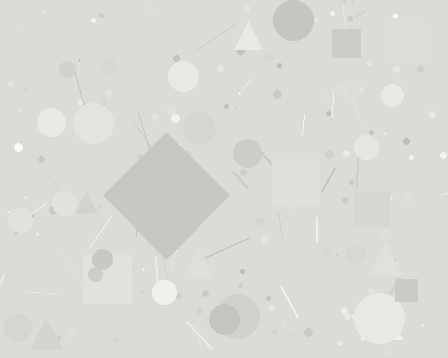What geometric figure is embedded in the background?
A diamond is embedded in the background.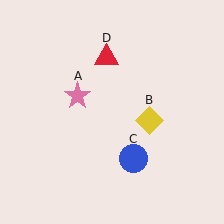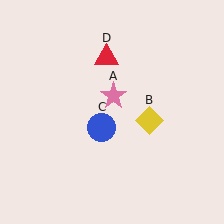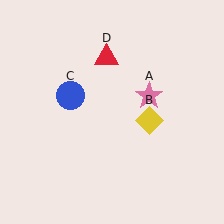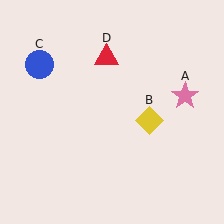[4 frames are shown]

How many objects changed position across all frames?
2 objects changed position: pink star (object A), blue circle (object C).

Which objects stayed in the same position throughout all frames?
Yellow diamond (object B) and red triangle (object D) remained stationary.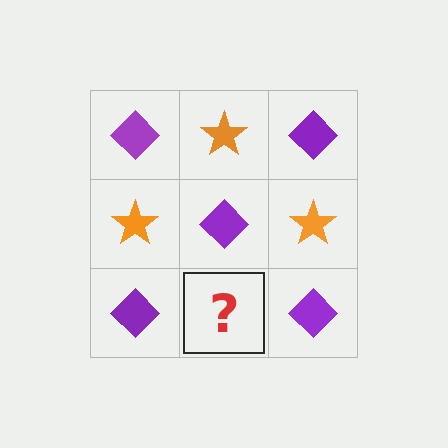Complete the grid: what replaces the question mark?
The question mark should be replaced with an orange star.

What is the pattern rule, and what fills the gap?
The rule is that it alternates purple diamond and orange star in a checkerboard pattern. The gap should be filled with an orange star.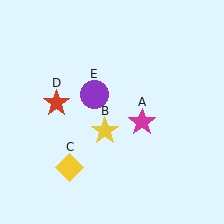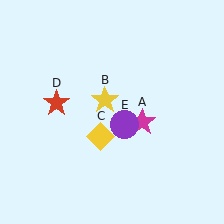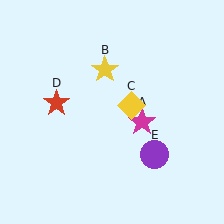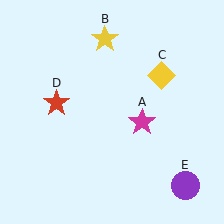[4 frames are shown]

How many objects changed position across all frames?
3 objects changed position: yellow star (object B), yellow diamond (object C), purple circle (object E).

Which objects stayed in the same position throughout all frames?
Magenta star (object A) and red star (object D) remained stationary.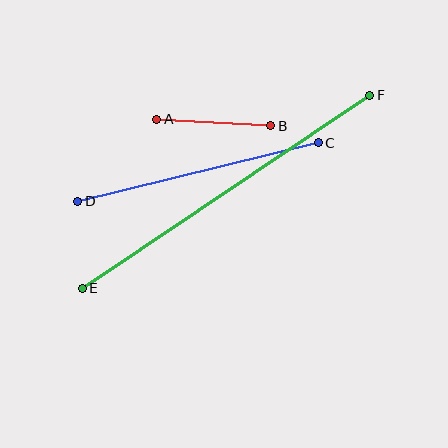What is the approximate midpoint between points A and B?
The midpoint is at approximately (214, 122) pixels.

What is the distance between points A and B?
The distance is approximately 114 pixels.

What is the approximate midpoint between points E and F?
The midpoint is at approximately (226, 192) pixels.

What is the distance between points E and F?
The distance is approximately 346 pixels.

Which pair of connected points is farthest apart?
Points E and F are farthest apart.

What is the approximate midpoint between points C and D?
The midpoint is at approximately (198, 172) pixels.